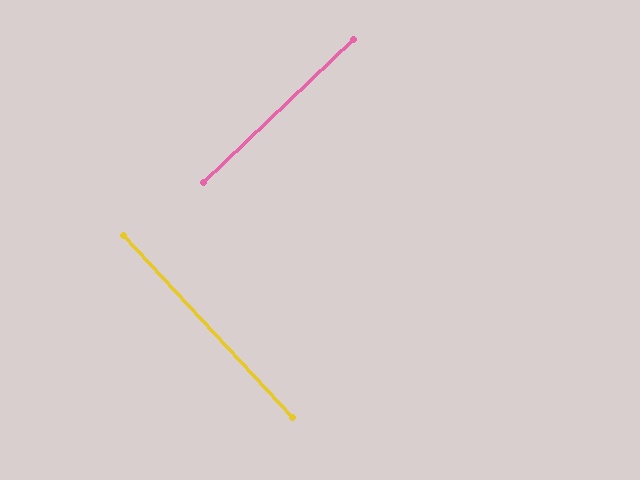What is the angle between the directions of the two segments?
Approximately 89 degrees.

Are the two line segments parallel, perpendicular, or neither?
Perpendicular — they meet at approximately 89°.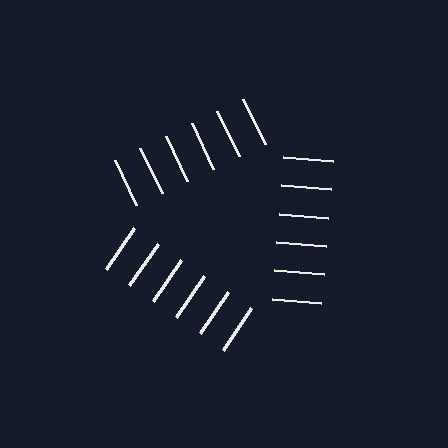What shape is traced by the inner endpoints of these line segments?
An illusory triangle — the line segments terminate on its edges but no continuous stroke is drawn.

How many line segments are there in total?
18 — 6 along each of the 3 edges.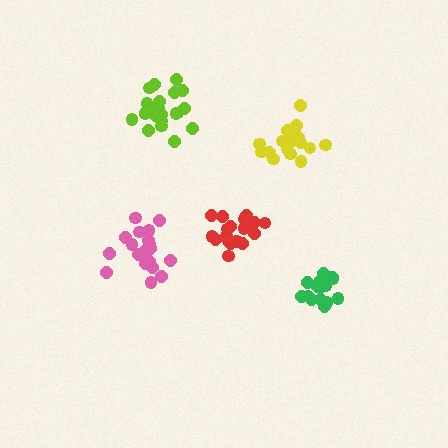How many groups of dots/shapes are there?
There are 5 groups.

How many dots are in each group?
Group 1: 19 dots, Group 2: 17 dots, Group 3: 20 dots, Group 4: 21 dots, Group 5: 21 dots (98 total).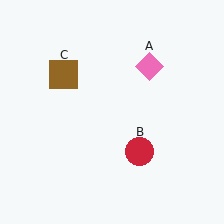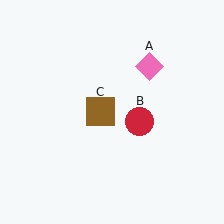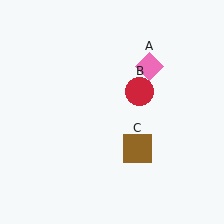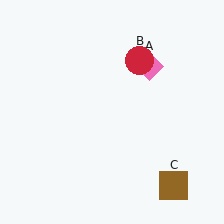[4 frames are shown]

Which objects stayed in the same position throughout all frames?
Pink diamond (object A) remained stationary.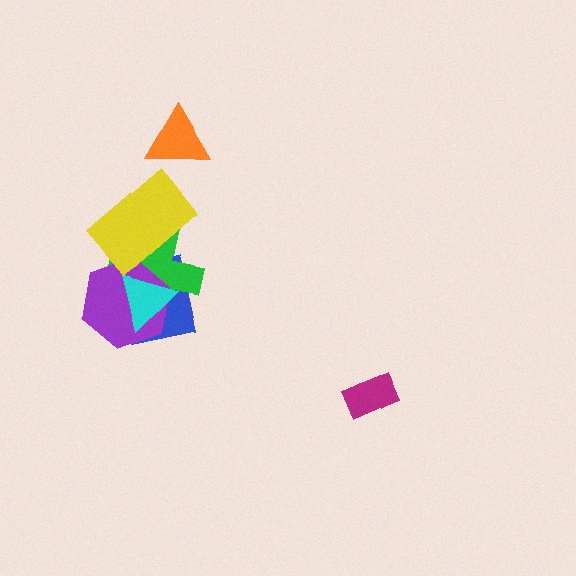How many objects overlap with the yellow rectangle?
2 objects overlap with the yellow rectangle.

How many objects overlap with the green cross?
4 objects overlap with the green cross.